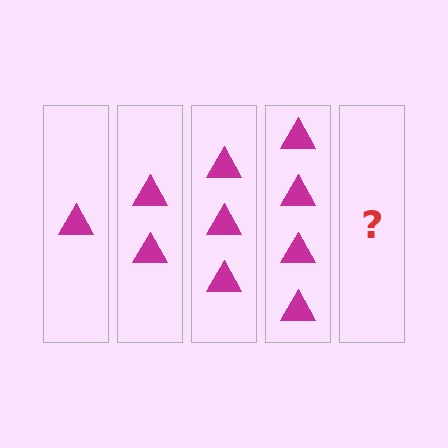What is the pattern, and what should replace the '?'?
The pattern is that each step adds one more triangle. The '?' should be 5 triangles.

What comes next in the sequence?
The next element should be 5 triangles.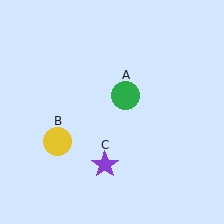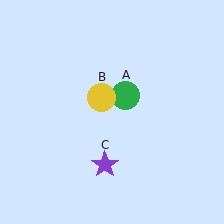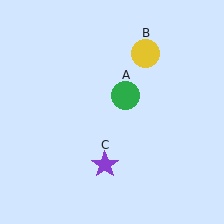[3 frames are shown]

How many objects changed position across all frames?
1 object changed position: yellow circle (object B).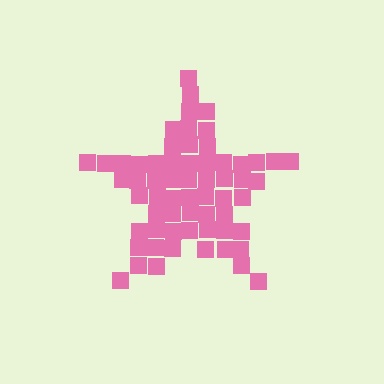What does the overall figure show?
The overall figure shows a star.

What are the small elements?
The small elements are squares.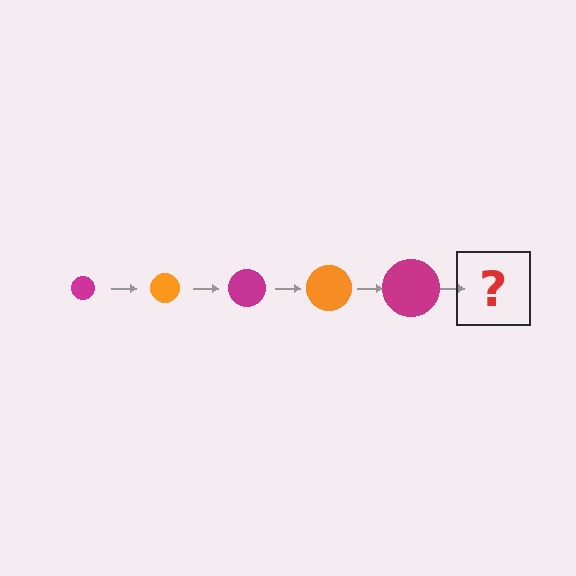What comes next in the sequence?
The next element should be an orange circle, larger than the previous one.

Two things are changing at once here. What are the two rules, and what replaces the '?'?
The two rules are that the circle grows larger each step and the color cycles through magenta and orange. The '?' should be an orange circle, larger than the previous one.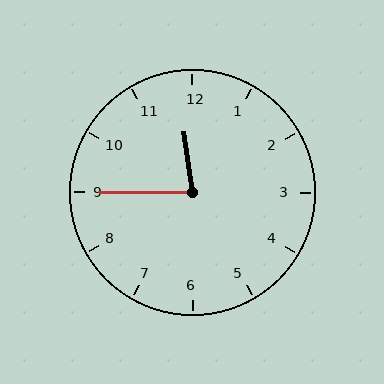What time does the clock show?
11:45.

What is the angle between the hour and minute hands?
Approximately 82 degrees.